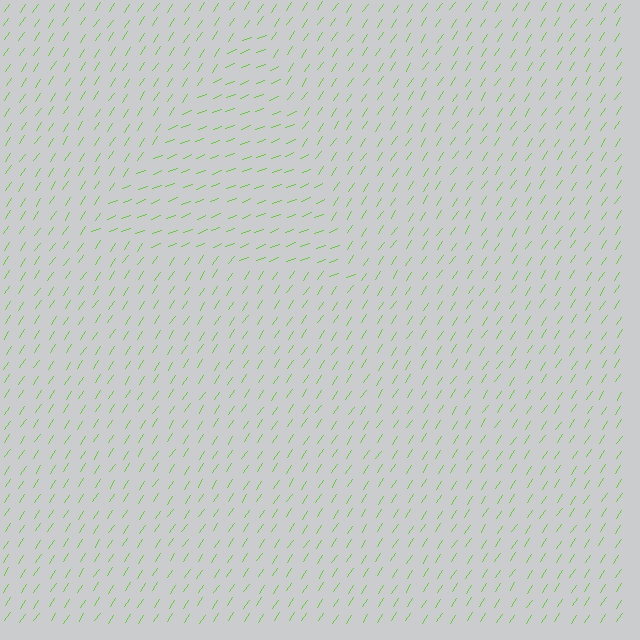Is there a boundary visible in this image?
Yes, there is a texture boundary formed by a change in line orientation.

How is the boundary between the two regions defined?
The boundary is defined purely by a change in line orientation (approximately 35 degrees difference). All lines are the same color and thickness.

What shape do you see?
I see a triangle.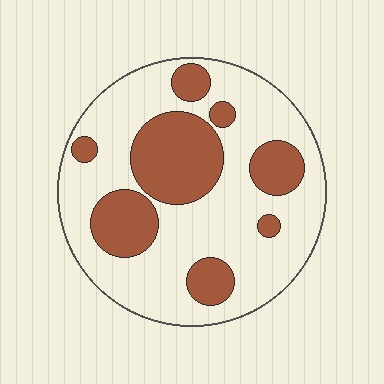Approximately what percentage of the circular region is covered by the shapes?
Approximately 30%.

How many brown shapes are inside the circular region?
8.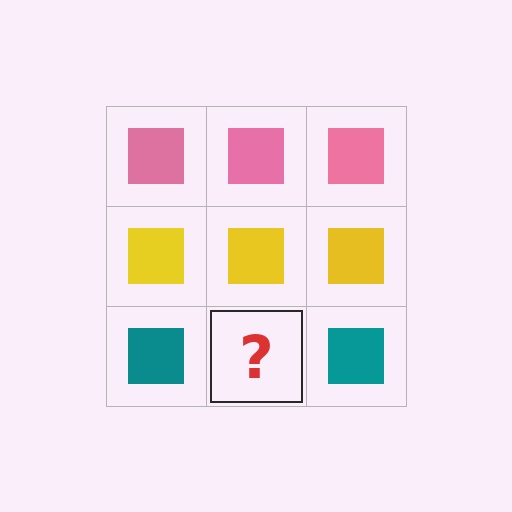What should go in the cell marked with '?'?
The missing cell should contain a teal square.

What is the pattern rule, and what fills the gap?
The rule is that each row has a consistent color. The gap should be filled with a teal square.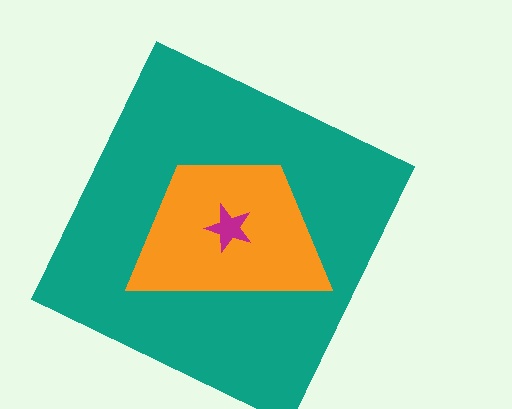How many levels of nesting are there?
3.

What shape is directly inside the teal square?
The orange trapezoid.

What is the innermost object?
The magenta star.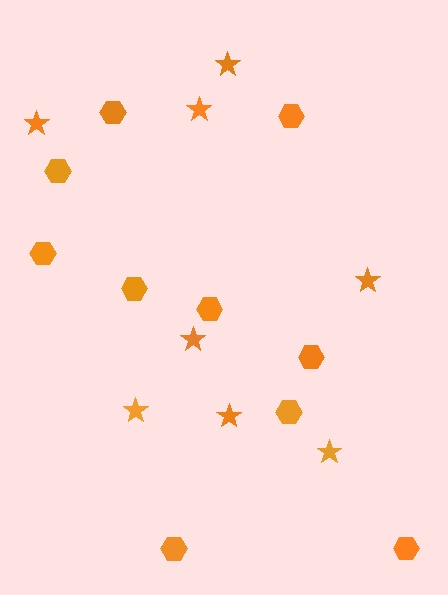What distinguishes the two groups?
There are 2 groups: one group of hexagons (10) and one group of stars (8).